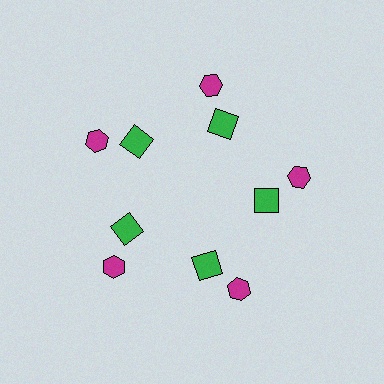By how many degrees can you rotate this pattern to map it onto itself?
The pattern maps onto itself every 72 degrees of rotation.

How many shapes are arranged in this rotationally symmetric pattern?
There are 10 shapes, arranged in 5 groups of 2.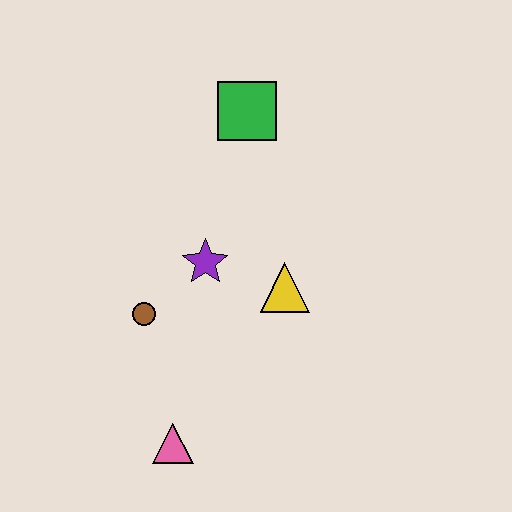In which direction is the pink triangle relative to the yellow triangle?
The pink triangle is below the yellow triangle.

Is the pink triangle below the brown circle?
Yes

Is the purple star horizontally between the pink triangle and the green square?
Yes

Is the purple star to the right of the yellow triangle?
No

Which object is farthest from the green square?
The pink triangle is farthest from the green square.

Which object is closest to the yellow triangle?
The purple star is closest to the yellow triangle.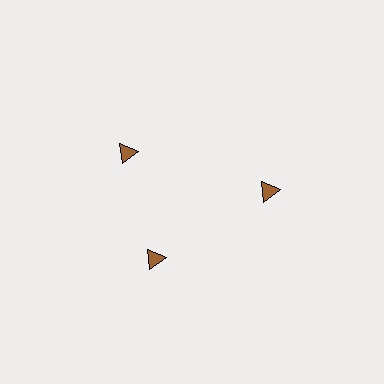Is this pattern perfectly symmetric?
No. The 3 brown triangles are arranged in a ring, but one element near the 11 o'clock position is rotated out of alignment along the ring, breaking the 3-fold rotational symmetry.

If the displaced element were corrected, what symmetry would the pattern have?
It would have 3-fold rotational symmetry — the pattern would map onto itself every 120 degrees.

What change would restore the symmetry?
The symmetry would be restored by rotating it back into even spacing with its neighbors so that all 3 triangles sit at equal angles and equal distance from the center.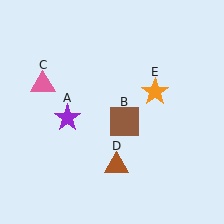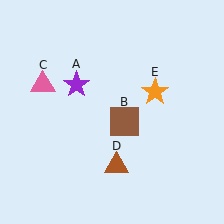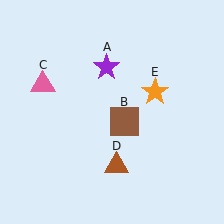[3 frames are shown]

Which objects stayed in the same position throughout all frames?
Brown square (object B) and pink triangle (object C) and brown triangle (object D) and orange star (object E) remained stationary.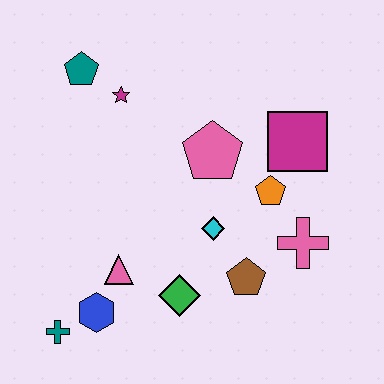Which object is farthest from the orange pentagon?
The teal cross is farthest from the orange pentagon.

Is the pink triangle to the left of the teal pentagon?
No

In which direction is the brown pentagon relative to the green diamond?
The brown pentagon is to the right of the green diamond.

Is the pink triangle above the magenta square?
No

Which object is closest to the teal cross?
The blue hexagon is closest to the teal cross.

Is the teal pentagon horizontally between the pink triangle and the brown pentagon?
No